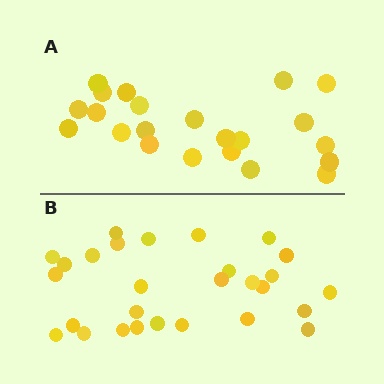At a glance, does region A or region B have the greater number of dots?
Region B (the bottom region) has more dots.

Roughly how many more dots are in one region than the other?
Region B has about 6 more dots than region A.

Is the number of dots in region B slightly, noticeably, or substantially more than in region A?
Region B has noticeably more, but not dramatically so. The ratio is roughly 1.3 to 1.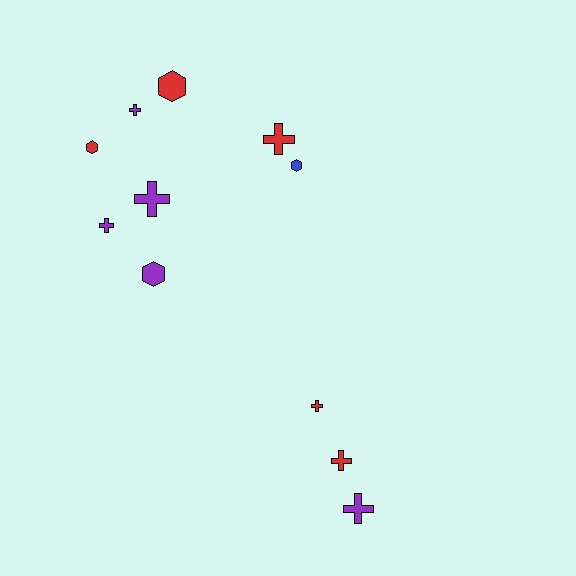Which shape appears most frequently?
Cross, with 7 objects.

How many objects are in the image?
There are 11 objects.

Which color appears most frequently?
Purple, with 5 objects.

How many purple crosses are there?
There are 4 purple crosses.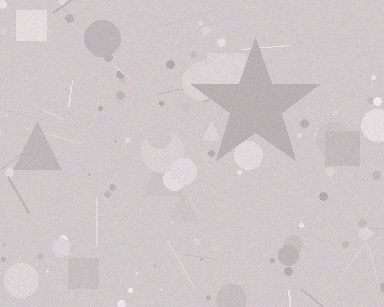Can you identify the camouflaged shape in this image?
The camouflaged shape is a star.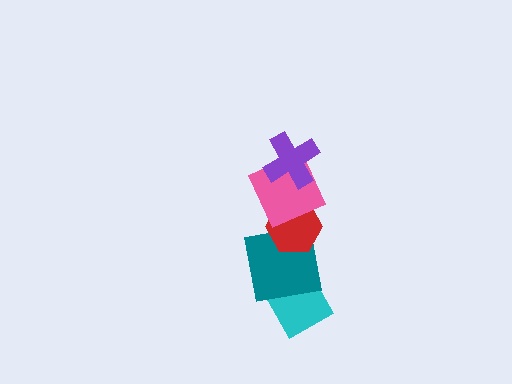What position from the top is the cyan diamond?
The cyan diamond is 5th from the top.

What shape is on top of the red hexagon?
The pink square is on top of the red hexagon.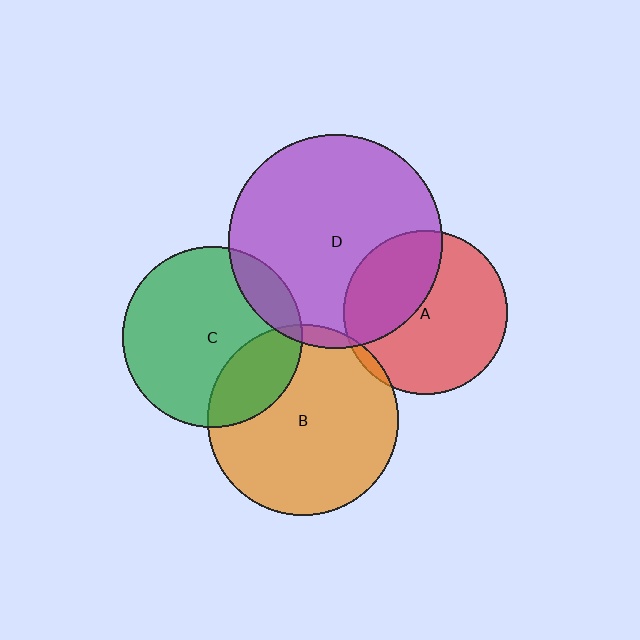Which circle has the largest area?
Circle D (purple).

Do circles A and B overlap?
Yes.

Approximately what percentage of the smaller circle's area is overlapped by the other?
Approximately 5%.